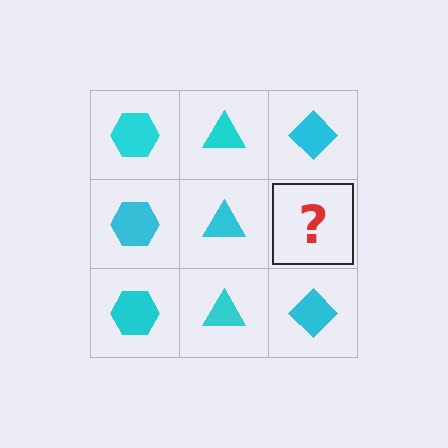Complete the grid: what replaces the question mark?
The question mark should be replaced with a cyan diamond.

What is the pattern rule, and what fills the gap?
The rule is that each column has a consistent shape. The gap should be filled with a cyan diamond.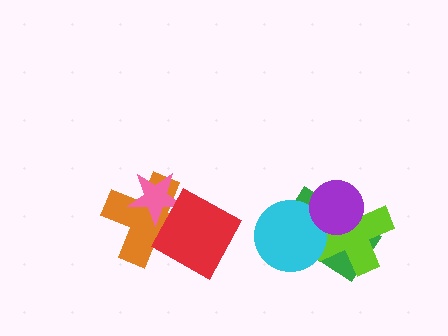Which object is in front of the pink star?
The red diamond is in front of the pink star.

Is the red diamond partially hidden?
No, no other shape covers it.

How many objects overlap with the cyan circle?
3 objects overlap with the cyan circle.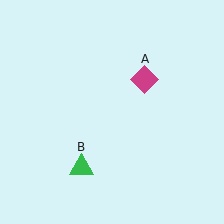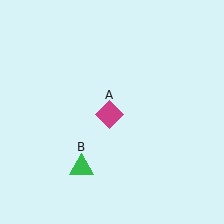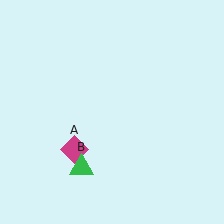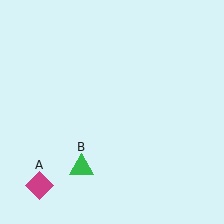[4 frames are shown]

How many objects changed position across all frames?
1 object changed position: magenta diamond (object A).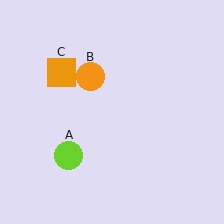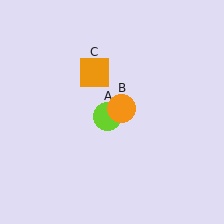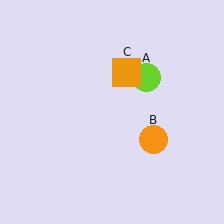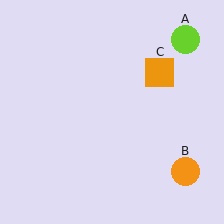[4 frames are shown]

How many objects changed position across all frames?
3 objects changed position: lime circle (object A), orange circle (object B), orange square (object C).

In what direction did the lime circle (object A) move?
The lime circle (object A) moved up and to the right.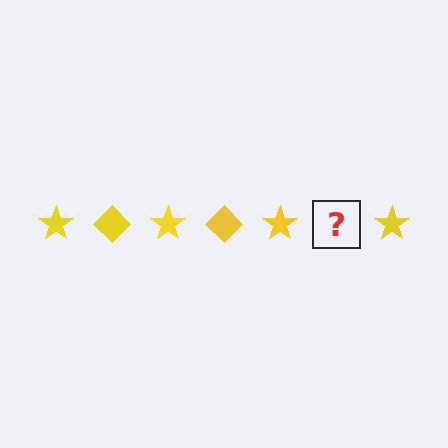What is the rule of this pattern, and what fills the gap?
The rule is that the pattern cycles through star, diamond shapes in yellow. The gap should be filled with a yellow diamond.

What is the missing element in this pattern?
The missing element is a yellow diamond.